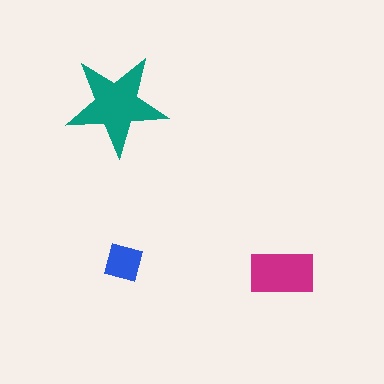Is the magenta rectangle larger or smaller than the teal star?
Smaller.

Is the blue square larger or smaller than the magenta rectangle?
Smaller.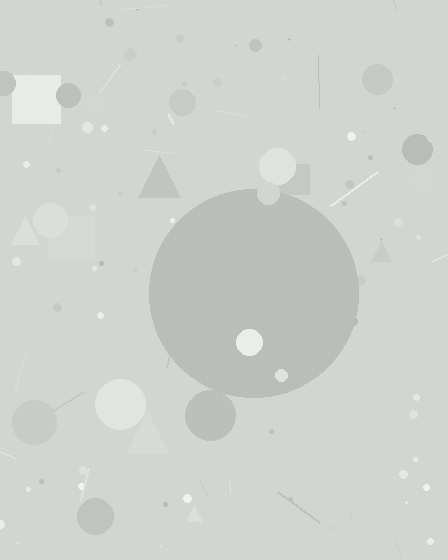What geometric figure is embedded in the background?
A circle is embedded in the background.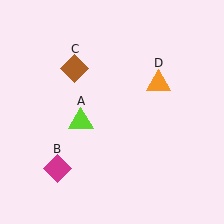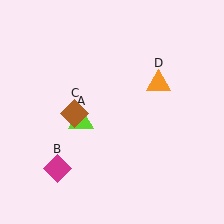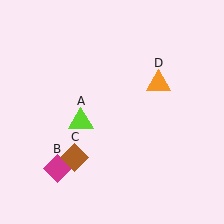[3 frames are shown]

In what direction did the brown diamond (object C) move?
The brown diamond (object C) moved down.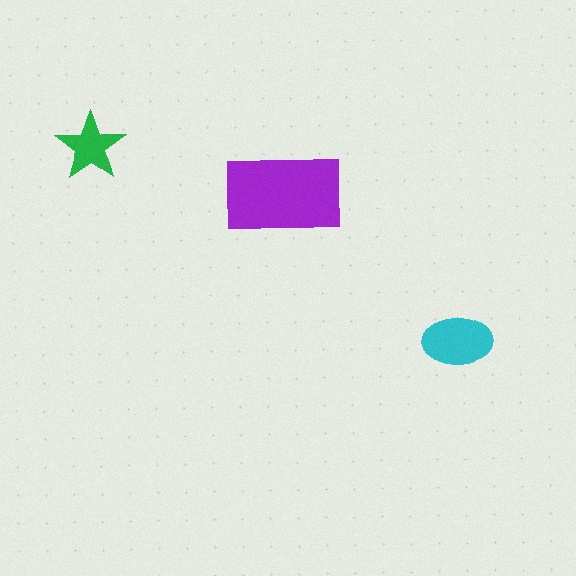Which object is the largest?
The purple rectangle.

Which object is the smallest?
The green star.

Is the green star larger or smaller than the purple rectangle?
Smaller.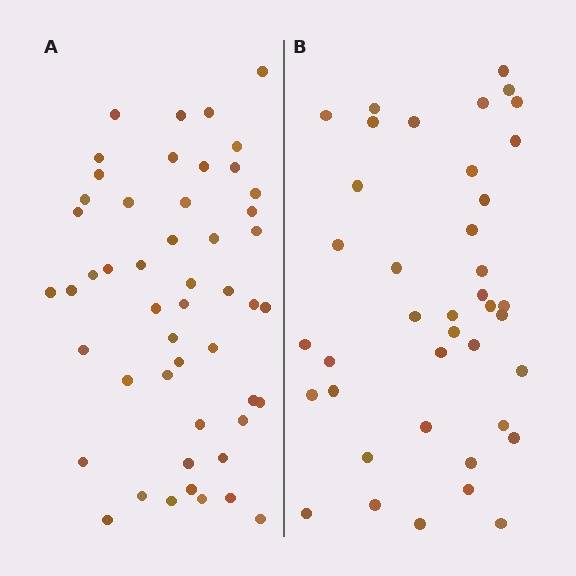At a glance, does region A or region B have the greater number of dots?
Region A (the left region) has more dots.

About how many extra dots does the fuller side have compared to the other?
Region A has roughly 10 or so more dots than region B.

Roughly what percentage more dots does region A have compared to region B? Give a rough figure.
About 25% more.